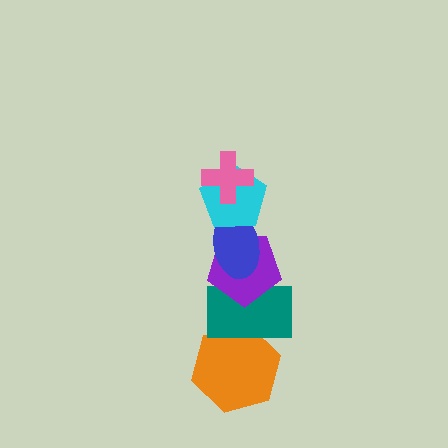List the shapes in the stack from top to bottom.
From top to bottom: the pink cross, the cyan pentagon, the blue ellipse, the purple pentagon, the teal rectangle, the orange hexagon.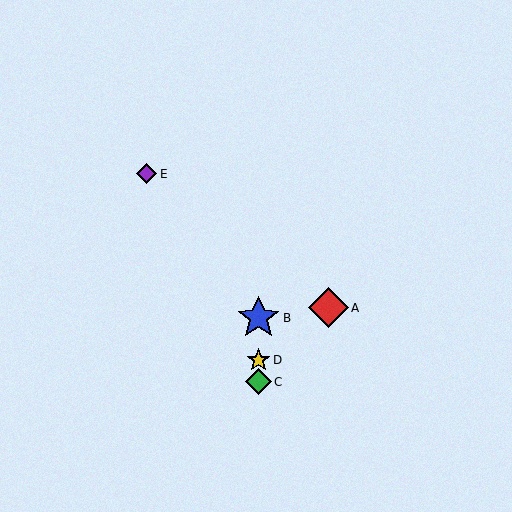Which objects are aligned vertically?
Objects B, C, D are aligned vertically.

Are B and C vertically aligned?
Yes, both are at x≈258.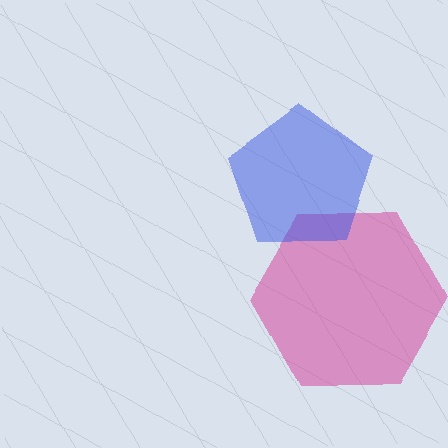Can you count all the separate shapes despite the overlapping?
Yes, there are 2 separate shapes.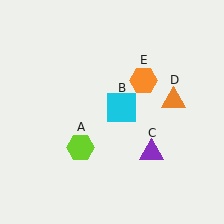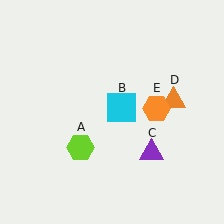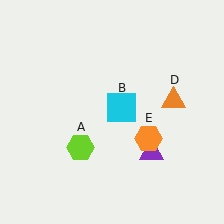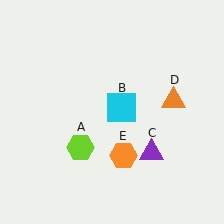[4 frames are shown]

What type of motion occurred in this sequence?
The orange hexagon (object E) rotated clockwise around the center of the scene.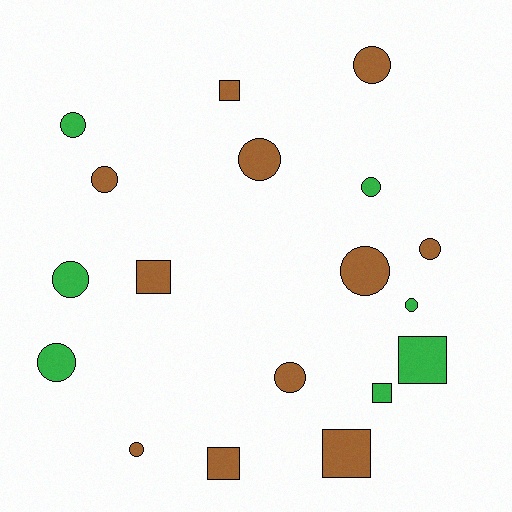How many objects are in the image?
There are 18 objects.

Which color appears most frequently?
Brown, with 11 objects.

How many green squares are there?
There are 2 green squares.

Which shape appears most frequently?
Circle, with 12 objects.